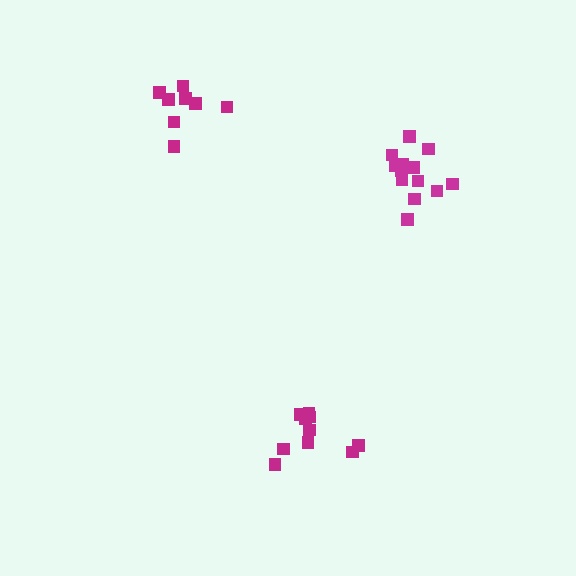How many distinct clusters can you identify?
There are 3 distinct clusters.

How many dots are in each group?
Group 1: 13 dots, Group 2: 10 dots, Group 3: 8 dots (31 total).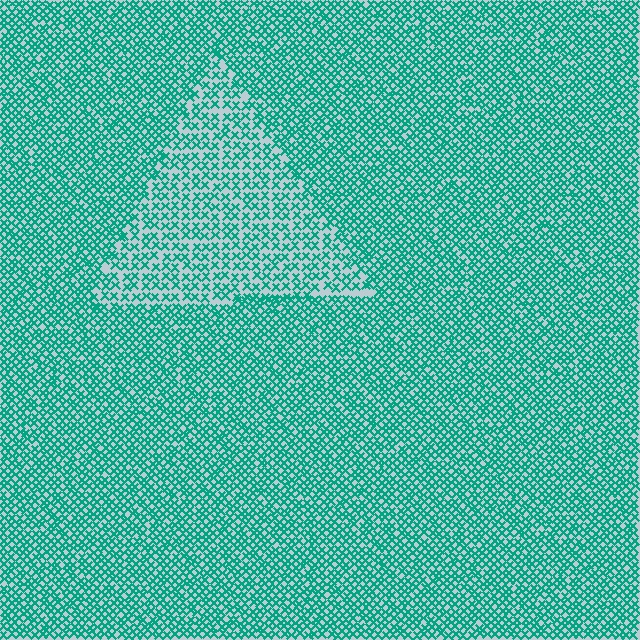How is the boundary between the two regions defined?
The boundary is defined by a change in element density (approximately 1.7x ratio). All elements are the same color, size, and shape.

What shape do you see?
I see a triangle.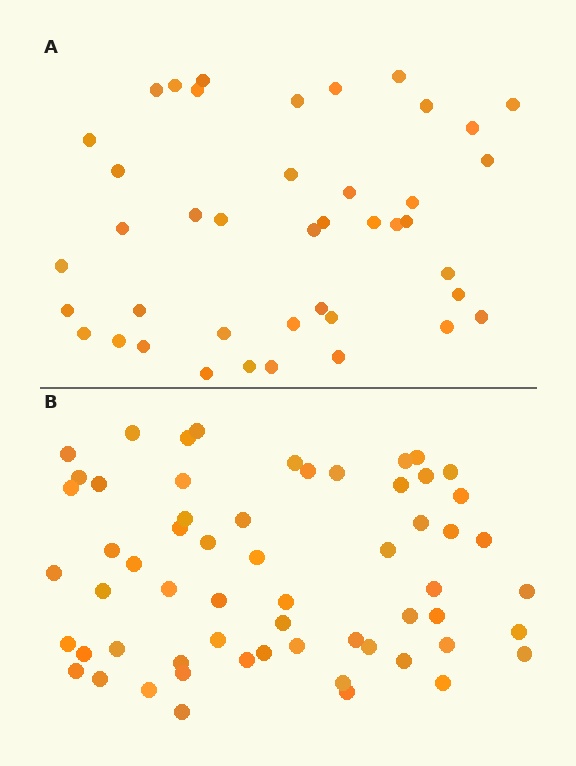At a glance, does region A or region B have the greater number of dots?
Region B (the bottom region) has more dots.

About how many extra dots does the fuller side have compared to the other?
Region B has approximately 20 more dots than region A.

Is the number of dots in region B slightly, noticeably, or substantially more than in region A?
Region B has noticeably more, but not dramatically so. The ratio is roughly 1.4 to 1.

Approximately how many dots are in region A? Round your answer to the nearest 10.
About 40 dots. (The exact count is 42, which rounds to 40.)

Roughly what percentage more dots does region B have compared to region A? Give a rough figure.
About 45% more.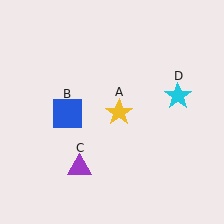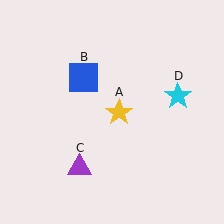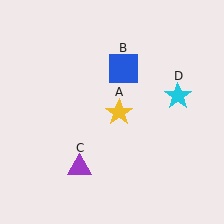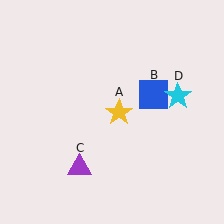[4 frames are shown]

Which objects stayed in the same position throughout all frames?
Yellow star (object A) and purple triangle (object C) and cyan star (object D) remained stationary.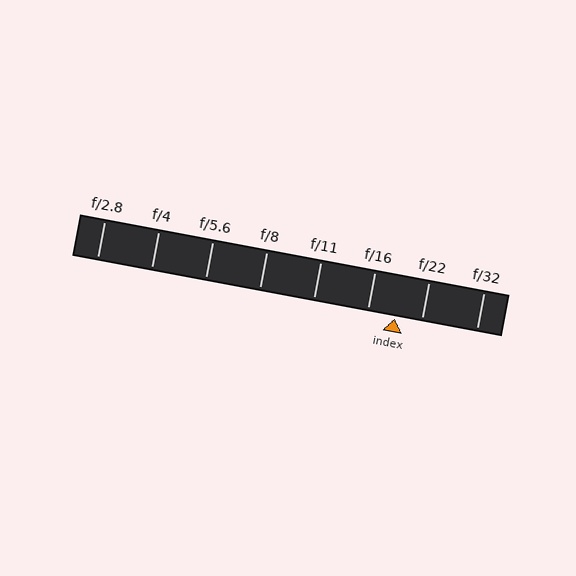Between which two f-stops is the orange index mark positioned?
The index mark is between f/16 and f/22.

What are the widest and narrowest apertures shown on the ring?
The widest aperture shown is f/2.8 and the narrowest is f/32.